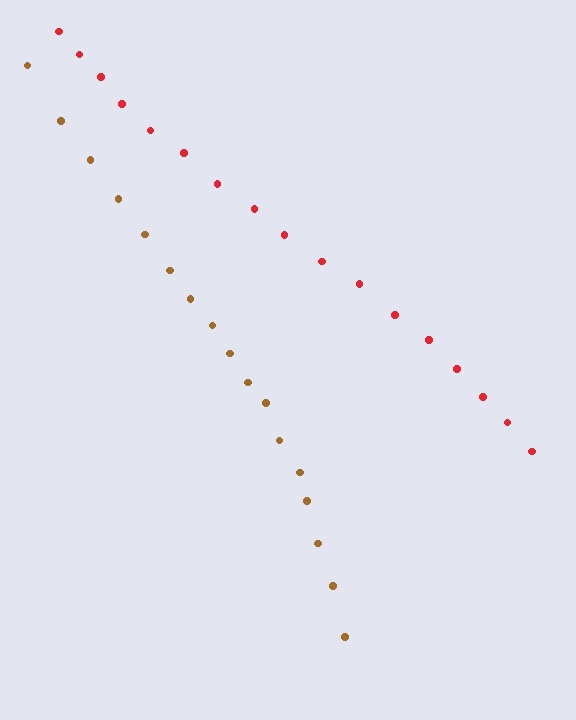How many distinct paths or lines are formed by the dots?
There are 2 distinct paths.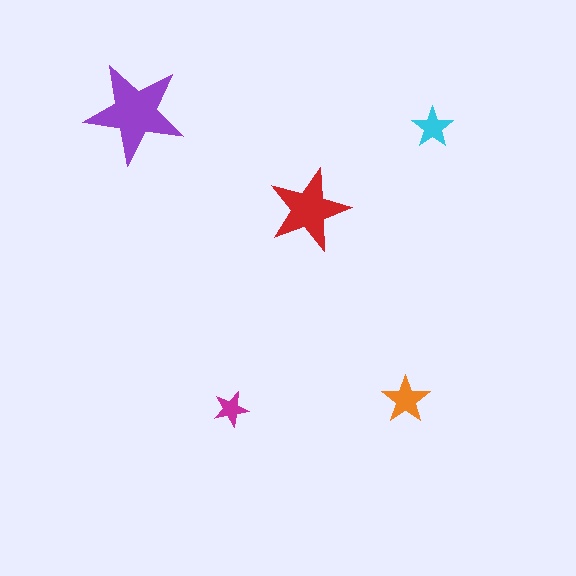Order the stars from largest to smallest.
the purple one, the red one, the orange one, the cyan one, the magenta one.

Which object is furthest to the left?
The purple star is leftmost.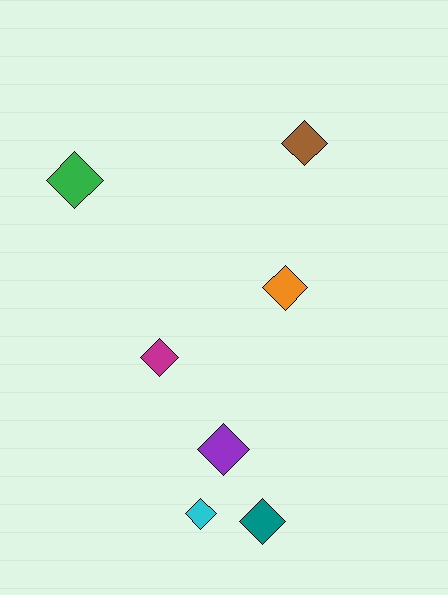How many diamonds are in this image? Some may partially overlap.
There are 7 diamonds.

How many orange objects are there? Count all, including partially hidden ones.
There is 1 orange object.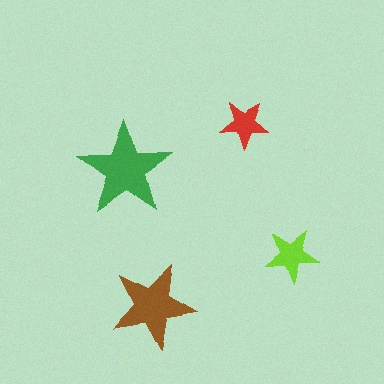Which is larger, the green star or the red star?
The green one.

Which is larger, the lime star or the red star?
The lime one.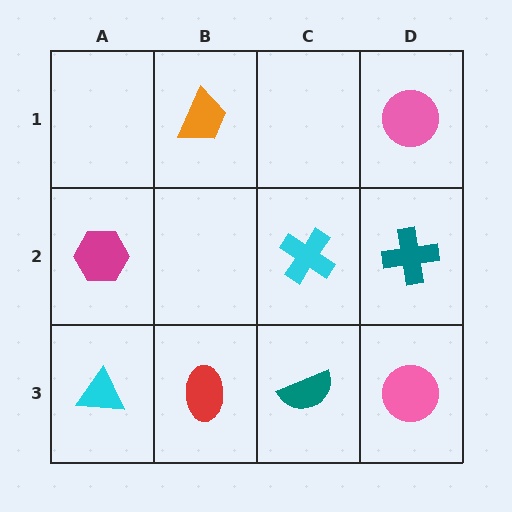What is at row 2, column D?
A teal cross.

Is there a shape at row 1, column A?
No, that cell is empty.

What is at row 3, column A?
A cyan triangle.